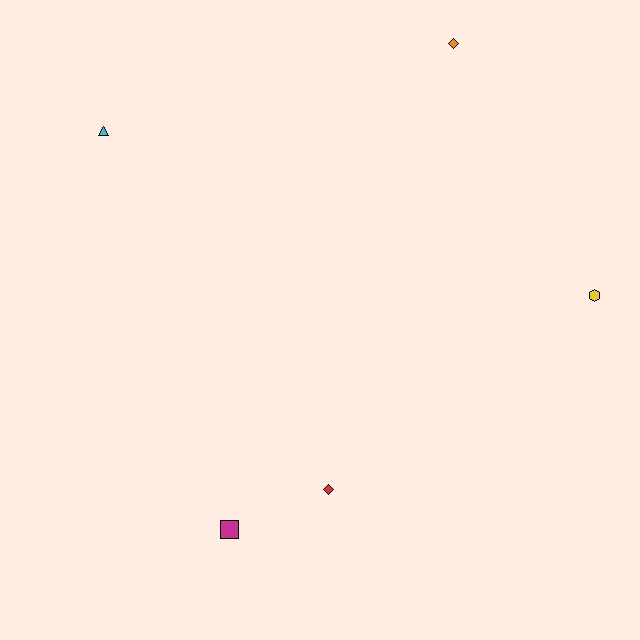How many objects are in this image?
There are 5 objects.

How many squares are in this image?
There is 1 square.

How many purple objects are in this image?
There are no purple objects.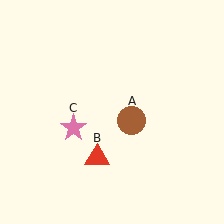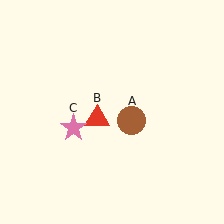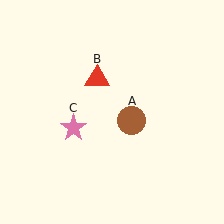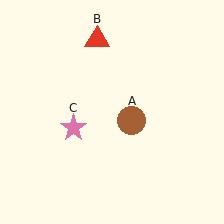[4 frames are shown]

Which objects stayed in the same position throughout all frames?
Brown circle (object A) and pink star (object C) remained stationary.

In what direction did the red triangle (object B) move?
The red triangle (object B) moved up.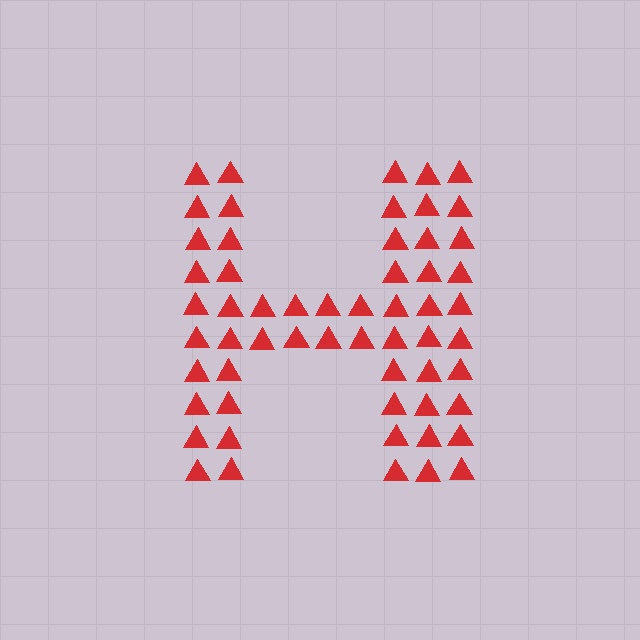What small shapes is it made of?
It is made of small triangles.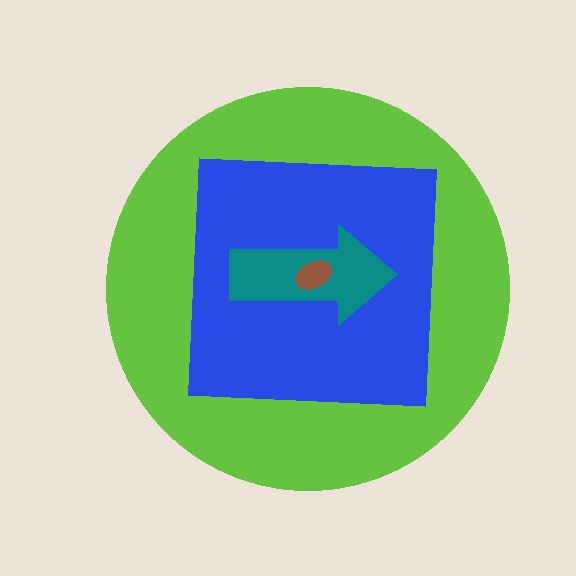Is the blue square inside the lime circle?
Yes.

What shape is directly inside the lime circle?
The blue square.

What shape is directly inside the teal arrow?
The brown ellipse.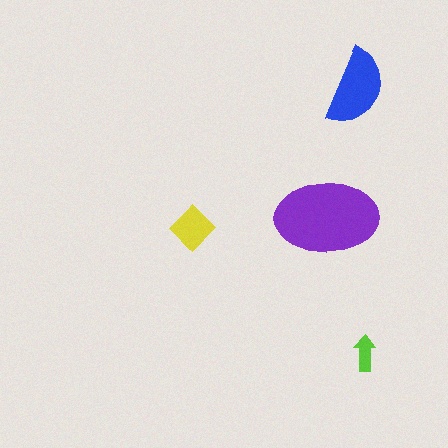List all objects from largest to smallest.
The purple ellipse, the blue semicircle, the yellow diamond, the lime arrow.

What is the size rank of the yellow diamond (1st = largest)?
3rd.